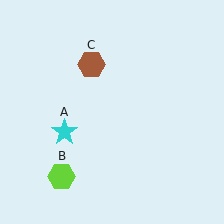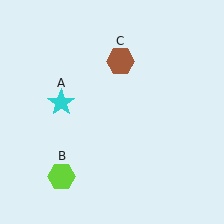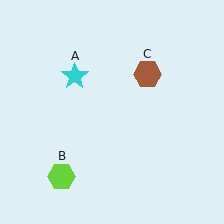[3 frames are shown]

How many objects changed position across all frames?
2 objects changed position: cyan star (object A), brown hexagon (object C).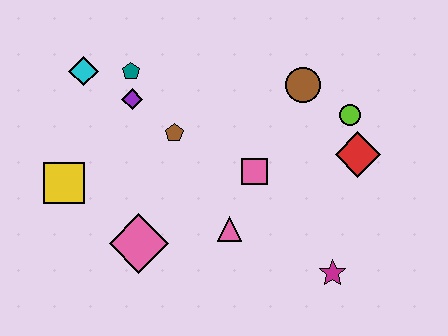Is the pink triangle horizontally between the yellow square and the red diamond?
Yes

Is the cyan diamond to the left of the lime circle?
Yes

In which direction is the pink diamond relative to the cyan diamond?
The pink diamond is below the cyan diamond.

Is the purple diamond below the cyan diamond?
Yes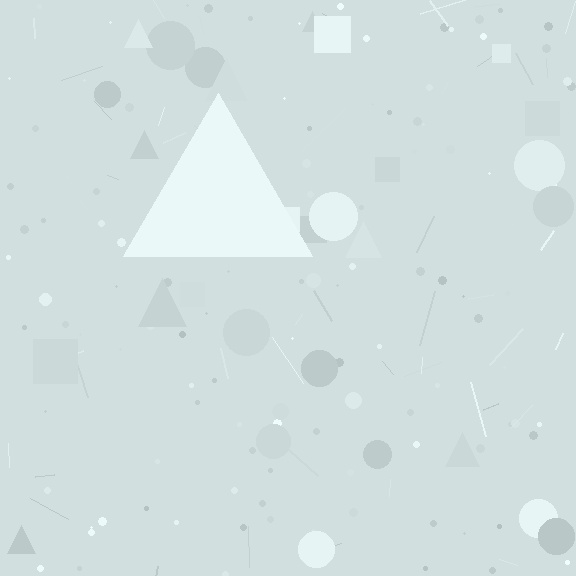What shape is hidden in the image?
A triangle is hidden in the image.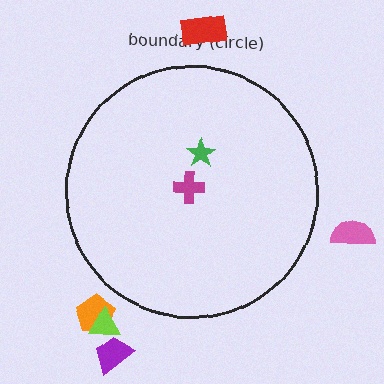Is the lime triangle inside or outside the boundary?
Outside.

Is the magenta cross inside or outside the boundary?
Inside.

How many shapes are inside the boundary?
2 inside, 5 outside.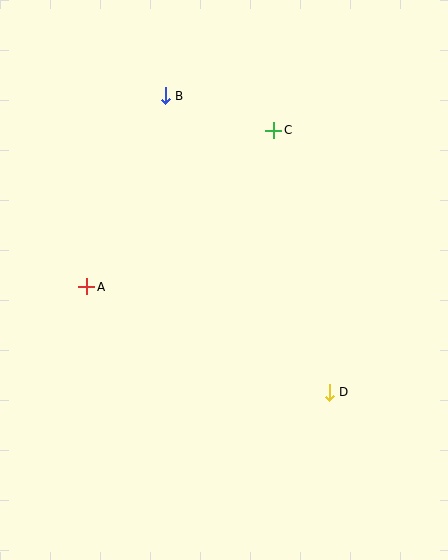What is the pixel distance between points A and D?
The distance between A and D is 264 pixels.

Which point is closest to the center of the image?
Point A at (87, 287) is closest to the center.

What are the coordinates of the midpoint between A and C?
The midpoint between A and C is at (180, 208).